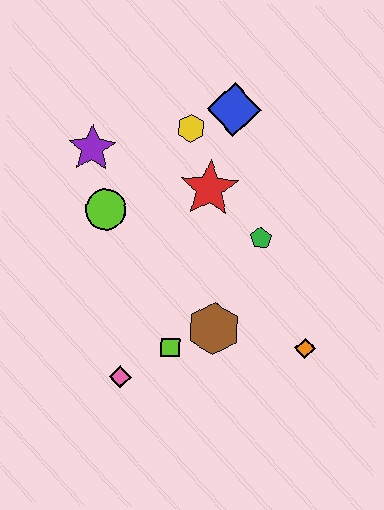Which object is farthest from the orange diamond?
The purple star is farthest from the orange diamond.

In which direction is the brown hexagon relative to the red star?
The brown hexagon is below the red star.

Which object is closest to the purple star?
The lime circle is closest to the purple star.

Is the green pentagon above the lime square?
Yes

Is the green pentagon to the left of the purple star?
No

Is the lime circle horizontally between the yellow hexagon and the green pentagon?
No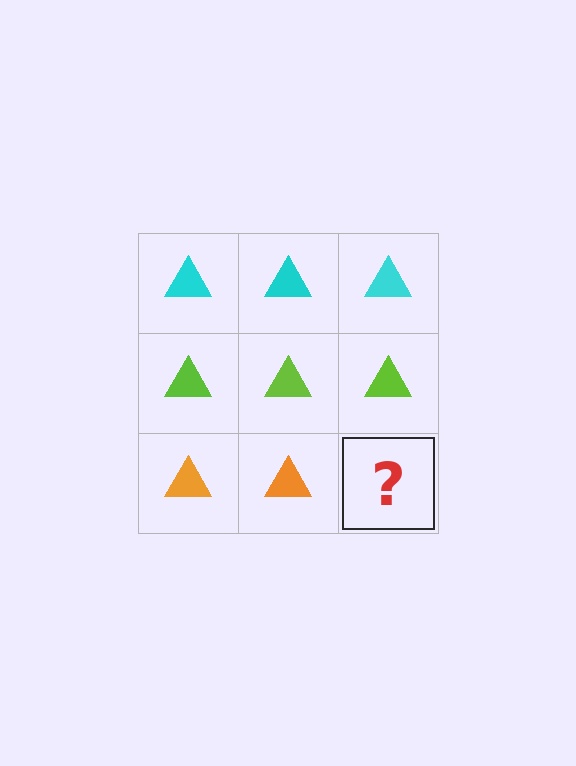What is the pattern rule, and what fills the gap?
The rule is that each row has a consistent color. The gap should be filled with an orange triangle.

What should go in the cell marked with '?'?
The missing cell should contain an orange triangle.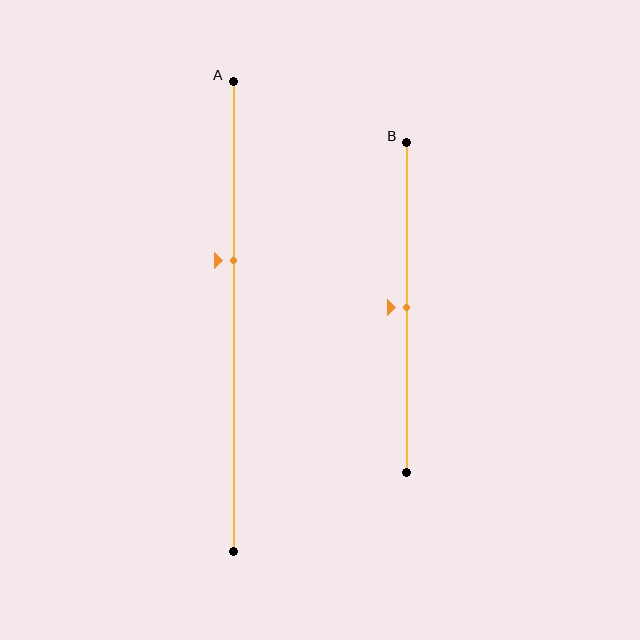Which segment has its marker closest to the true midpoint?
Segment B has its marker closest to the true midpoint.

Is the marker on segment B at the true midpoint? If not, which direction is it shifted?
Yes, the marker on segment B is at the true midpoint.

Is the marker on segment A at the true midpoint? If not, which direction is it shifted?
No, the marker on segment A is shifted upward by about 12% of the segment length.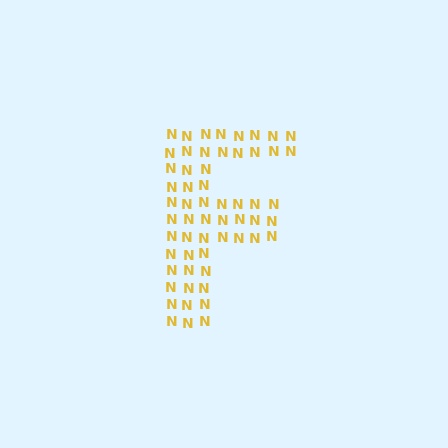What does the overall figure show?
The overall figure shows the letter F.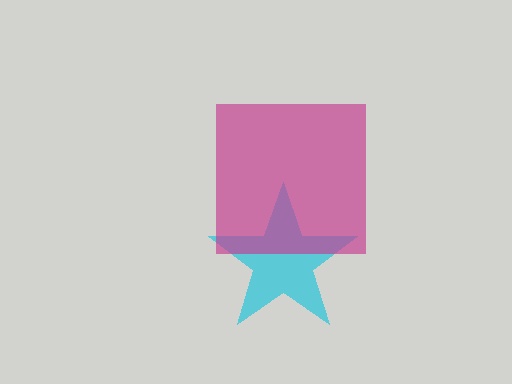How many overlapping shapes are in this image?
There are 2 overlapping shapes in the image.